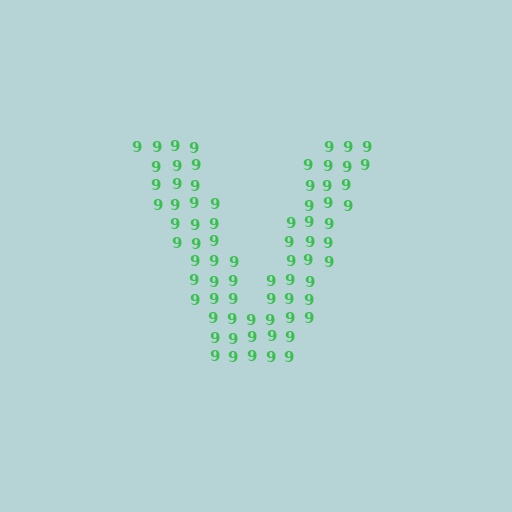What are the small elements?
The small elements are digit 9's.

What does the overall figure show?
The overall figure shows the letter V.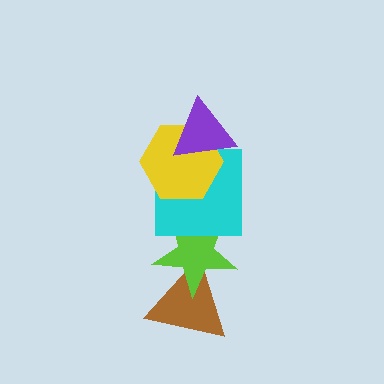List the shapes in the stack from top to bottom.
From top to bottom: the purple triangle, the yellow hexagon, the cyan square, the lime star, the brown triangle.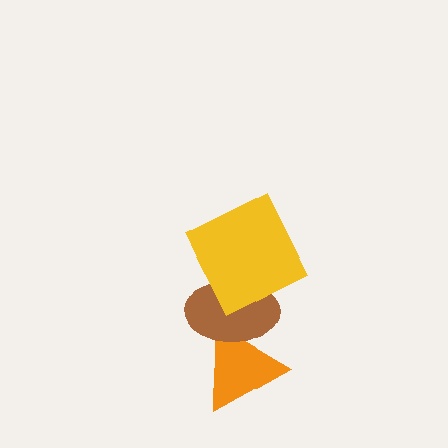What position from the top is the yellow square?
The yellow square is 1st from the top.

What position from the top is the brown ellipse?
The brown ellipse is 2nd from the top.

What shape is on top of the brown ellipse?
The yellow square is on top of the brown ellipse.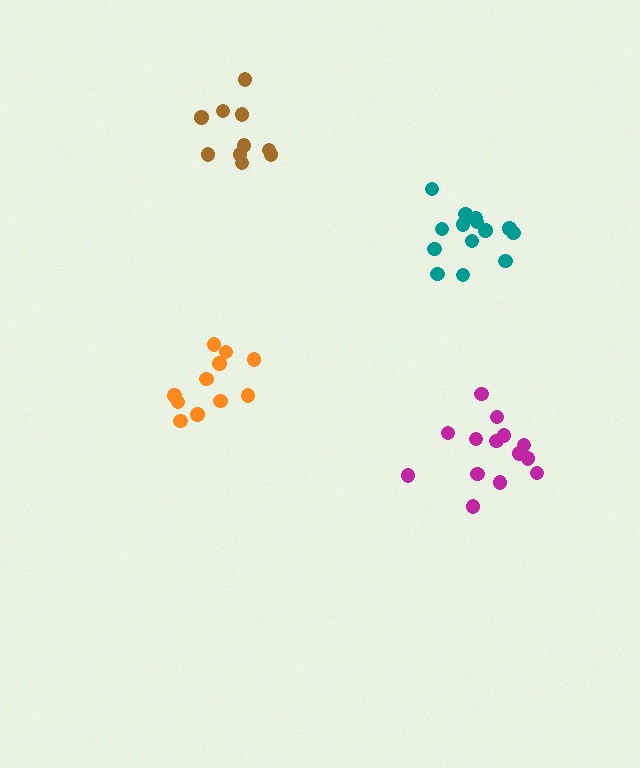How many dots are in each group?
Group 1: 10 dots, Group 2: 14 dots, Group 3: 14 dots, Group 4: 11 dots (49 total).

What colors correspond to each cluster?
The clusters are colored: brown, teal, magenta, orange.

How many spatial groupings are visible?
There are 4 spatial groupings.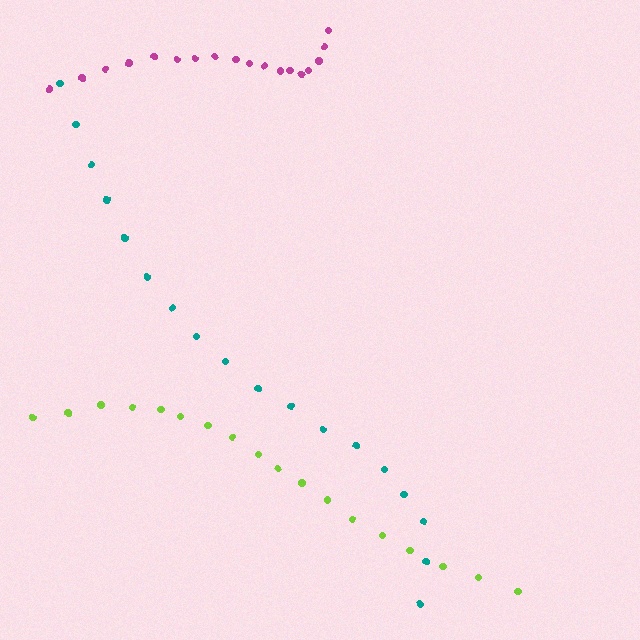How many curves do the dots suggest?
There are 3 distinct paths.